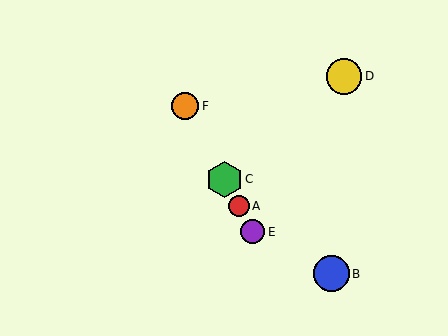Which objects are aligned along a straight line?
Objects A, C, E, F are aligned along a straight line.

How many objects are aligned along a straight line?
4 objects (A, C, E, F) are aligned along a straight line.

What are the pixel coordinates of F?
Object F is at (185, 106).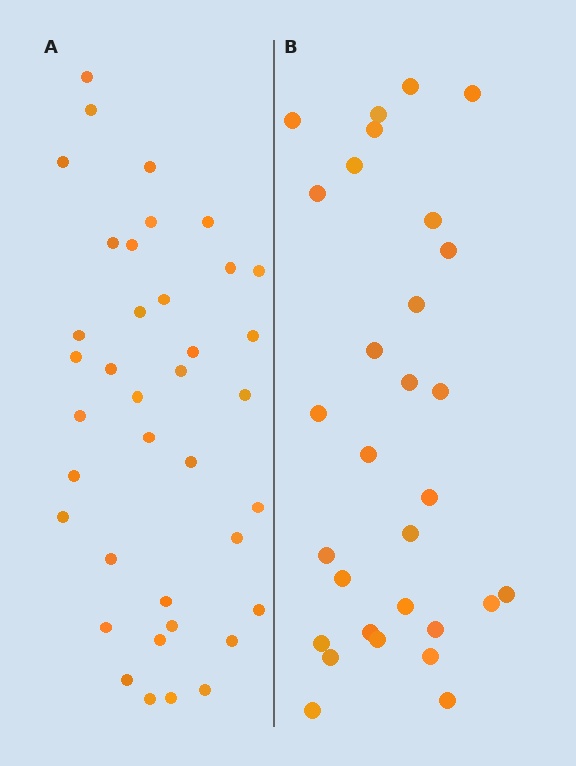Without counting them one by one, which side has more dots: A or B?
Region A (the left region) has more dots.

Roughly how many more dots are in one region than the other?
Region A has roughly 8 or so more dots than region B.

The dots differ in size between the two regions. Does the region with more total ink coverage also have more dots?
No. Region B has more total ink coverage because its dots are larger, but region A actually contains more individual dots. Total area can be misleading — the number of items is what matters here.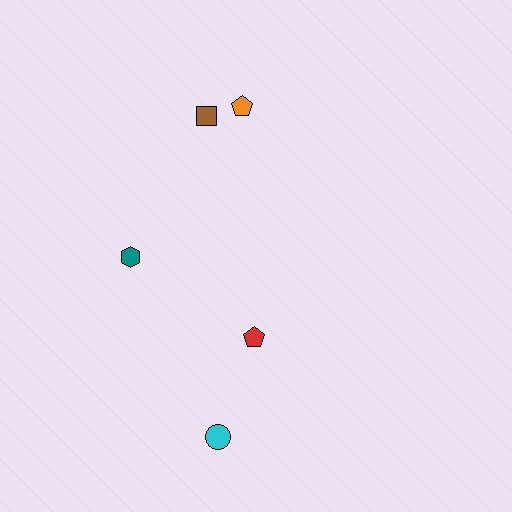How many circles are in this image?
There is 1 circle.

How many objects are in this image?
There are 5 objects.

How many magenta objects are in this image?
There are no magenta objects.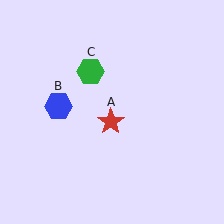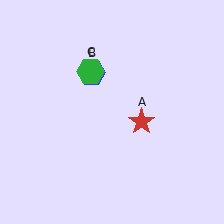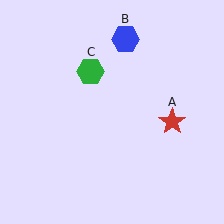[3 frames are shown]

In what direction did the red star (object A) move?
The red star (object A) moved right.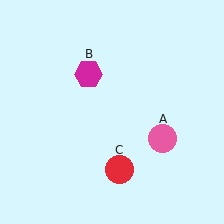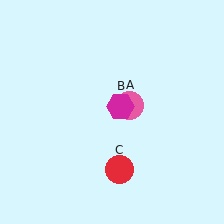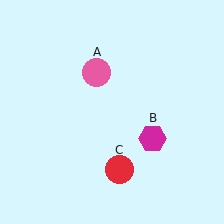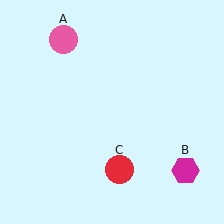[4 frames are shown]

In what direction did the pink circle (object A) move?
The pink circle (object A) moved up and to the left.